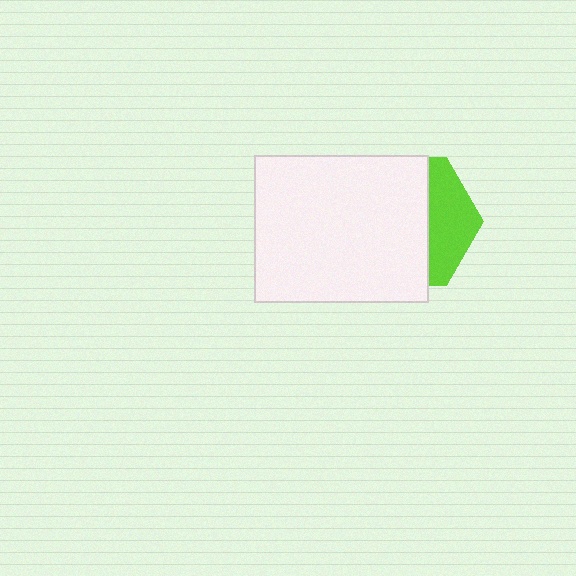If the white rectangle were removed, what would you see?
You would see the complete lime hexagon.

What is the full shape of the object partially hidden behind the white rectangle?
The partially hidden object is a lime hexagon.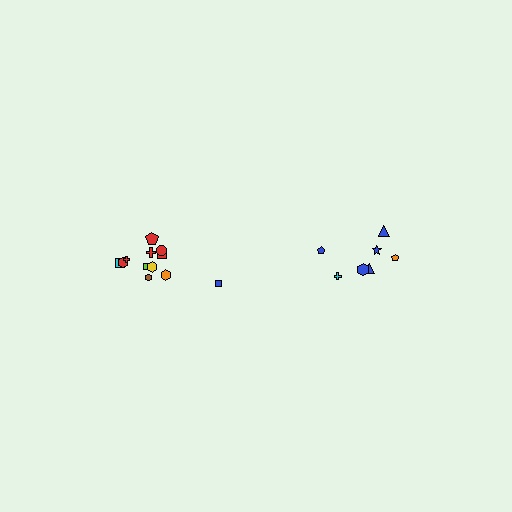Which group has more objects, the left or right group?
The left group.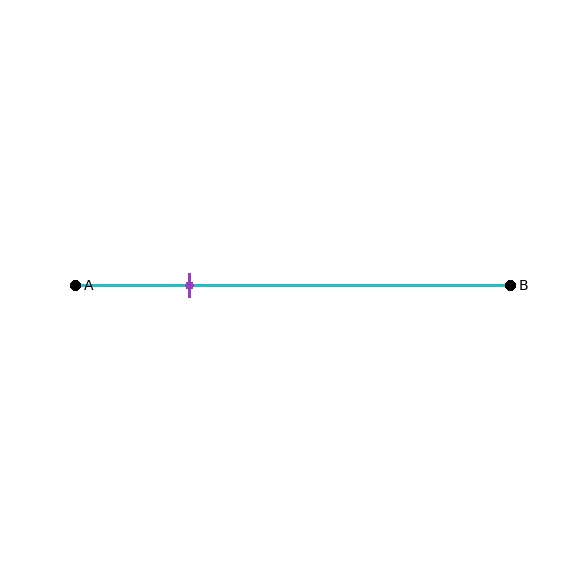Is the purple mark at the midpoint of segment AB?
No, the mark is at about 25% from A, not at the 50% midpoint.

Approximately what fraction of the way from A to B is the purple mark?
The purple mark is approximately 25% of the way from A to B.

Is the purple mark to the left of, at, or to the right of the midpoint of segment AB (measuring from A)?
The purple mark is to the left of the midpoint of segment AB.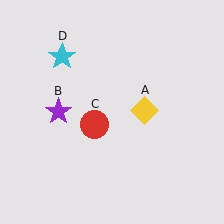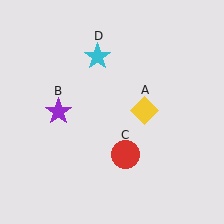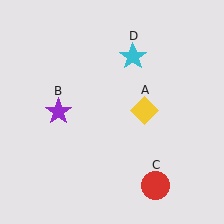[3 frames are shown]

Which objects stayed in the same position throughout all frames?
Yellow diamond (object A) and purple star (object B) remained stationary.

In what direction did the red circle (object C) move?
The red circle (object C) moved down and to the right.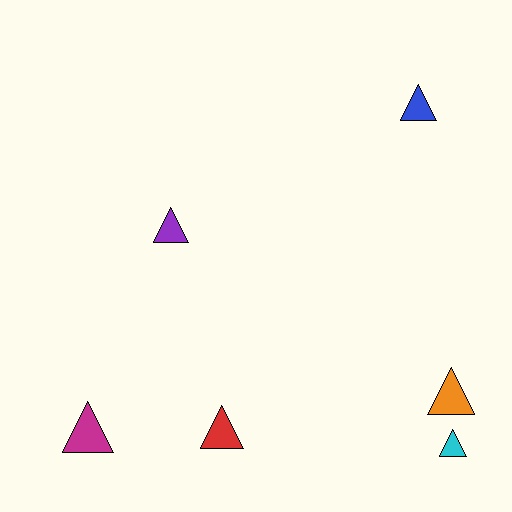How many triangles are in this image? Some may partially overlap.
There are 6 triangles.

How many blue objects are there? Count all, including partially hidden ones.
There is 1 blue object.